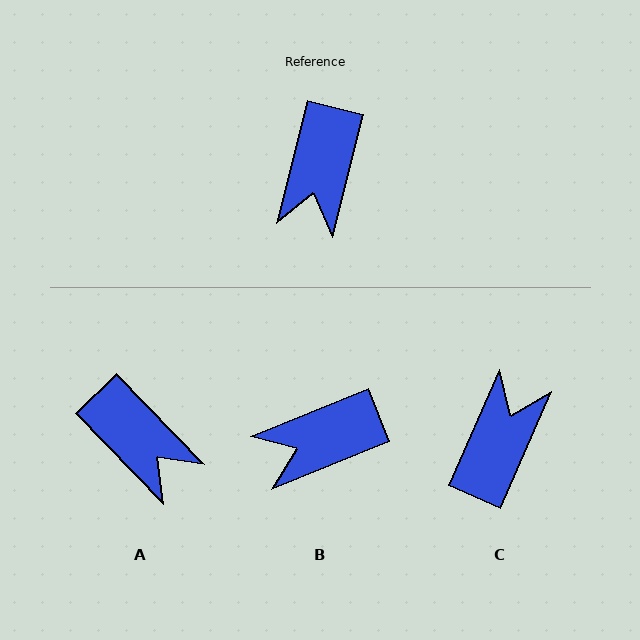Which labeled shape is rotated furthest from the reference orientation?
C, about 171 degrees away.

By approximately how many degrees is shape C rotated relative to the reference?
Approximately 171 degrees counter-clockwise.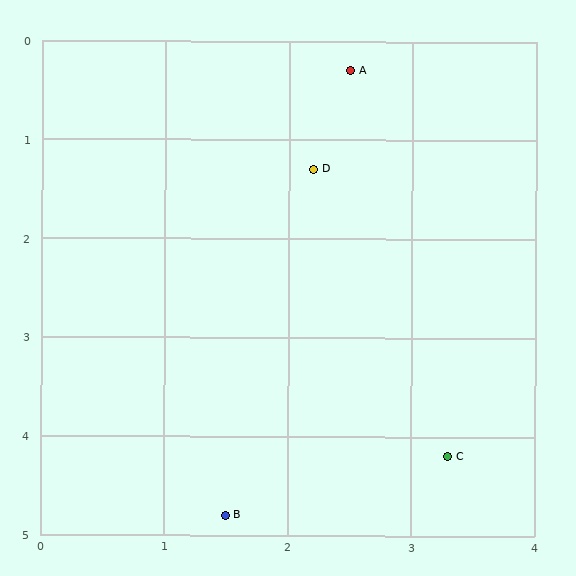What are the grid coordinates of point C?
Point C is at approximately (3.3, 4.2).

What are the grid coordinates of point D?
Point D is at approximately (2.2, 1.3).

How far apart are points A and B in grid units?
Points A and B are about 4.6 grid units apart.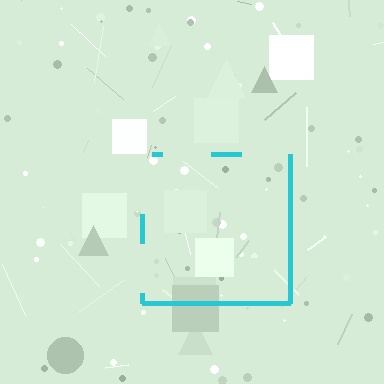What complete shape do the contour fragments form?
The contour fragments form a square.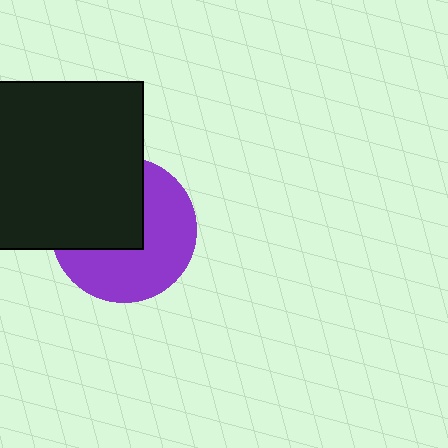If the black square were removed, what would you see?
You would see the complete purple circle.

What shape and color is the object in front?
The object in front is a black square.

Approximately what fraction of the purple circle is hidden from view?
Roughly 44% of the purple circle is hidden behind the black square.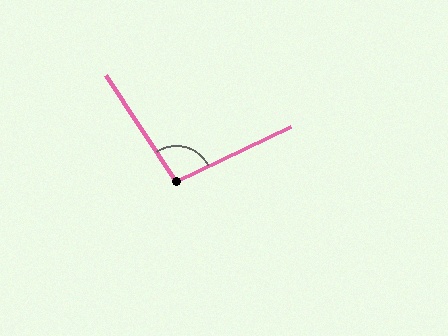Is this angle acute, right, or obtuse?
It is obtuse.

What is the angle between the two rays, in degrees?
Approximately 98 degrees.